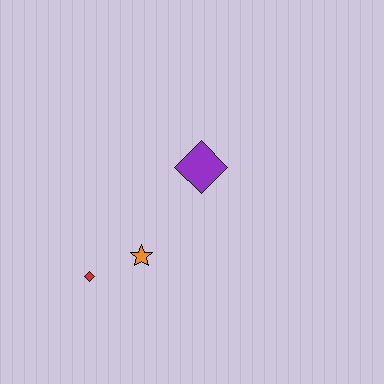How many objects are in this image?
There are 3 objects.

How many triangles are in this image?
There are no triangles.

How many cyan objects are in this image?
There are no cyan objects.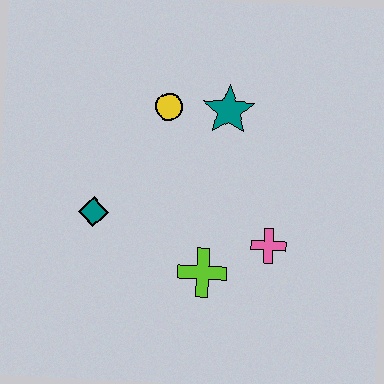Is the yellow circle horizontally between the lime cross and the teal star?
No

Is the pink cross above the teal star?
No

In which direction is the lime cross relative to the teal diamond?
The lime cross is to the right of the teal diamond.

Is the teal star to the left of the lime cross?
No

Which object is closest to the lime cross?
The pink cross is closest to the lime cross.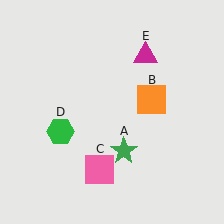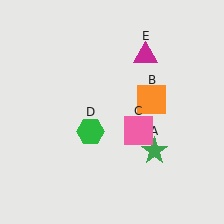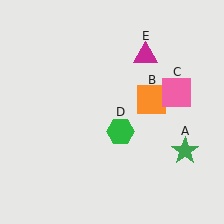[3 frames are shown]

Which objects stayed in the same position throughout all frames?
Orange square (object B) and magenta triangle (object E) remained stationary.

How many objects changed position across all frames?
3 objects changed position: green star (object A), pink square (object C), green hexagon (object D).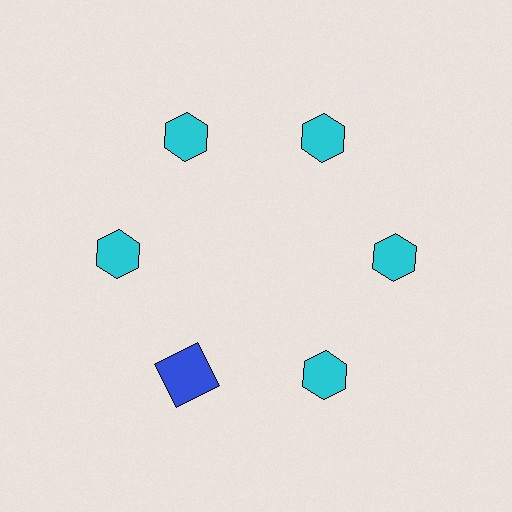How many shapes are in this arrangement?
There are 6 shapes arranged in a ring pattern.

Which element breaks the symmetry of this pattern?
The blue square at roughly the 7 o'clock position breaks the symmetry. All other shapes are cyan hexagons.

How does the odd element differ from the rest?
It differs in both color (blue instead of cyan) and shape (square instead of hexagon).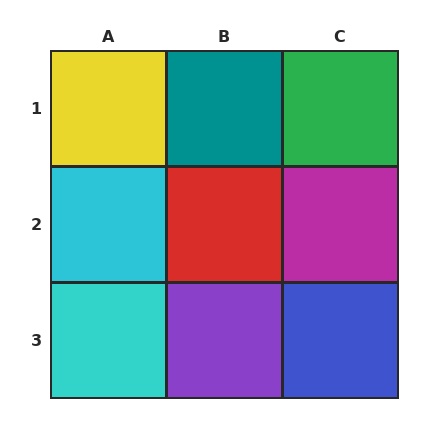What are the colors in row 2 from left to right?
Cyan, red, magenta.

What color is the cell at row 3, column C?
Blue.